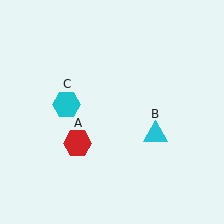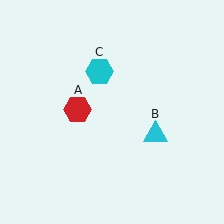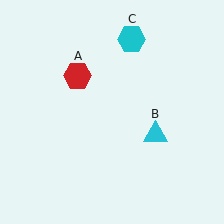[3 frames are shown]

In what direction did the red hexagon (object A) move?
The red hexagon (object A) moved up.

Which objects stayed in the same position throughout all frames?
Cyan triangle (object B) remained stationary.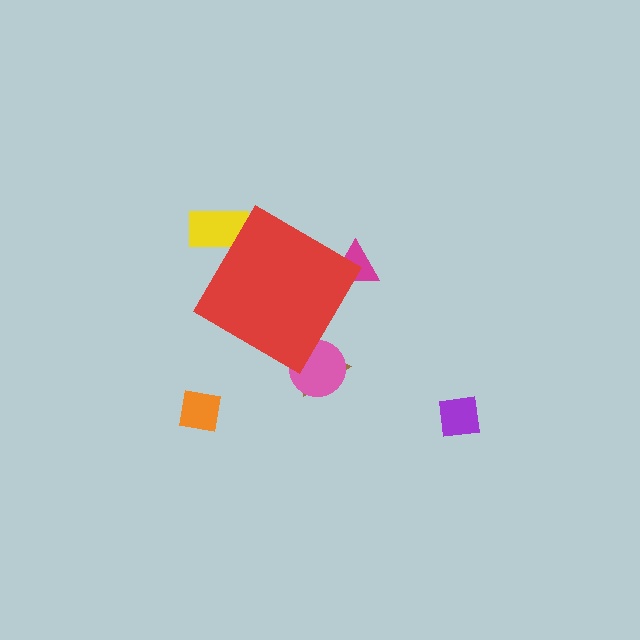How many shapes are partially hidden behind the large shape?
4 shapes are partially hidden.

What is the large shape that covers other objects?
A red diamond.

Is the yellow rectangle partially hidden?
Yes, the yellow rectangle is partially hidden behind the red diamond.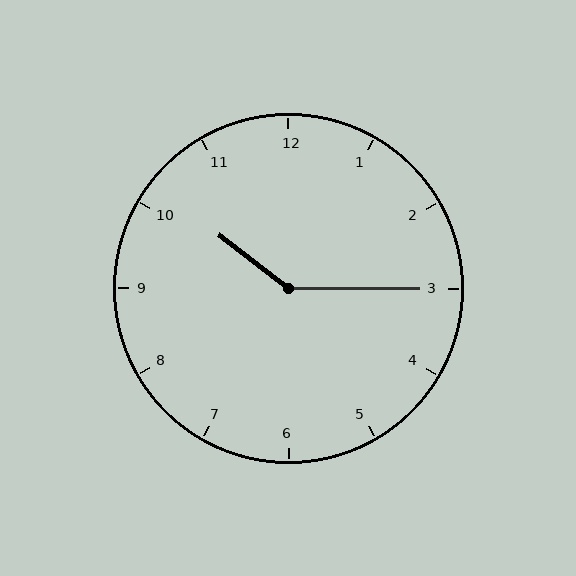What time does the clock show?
10:15.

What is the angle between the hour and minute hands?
Approximately 142 degrees.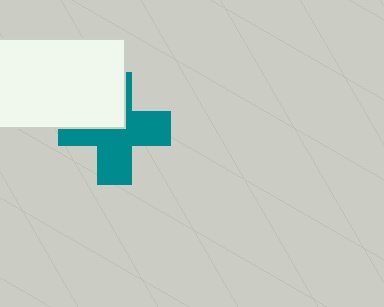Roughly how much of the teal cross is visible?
About half of it is visible (roughly 64%).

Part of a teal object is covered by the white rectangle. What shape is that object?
It is a cross.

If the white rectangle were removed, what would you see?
You would see the complete teal cross.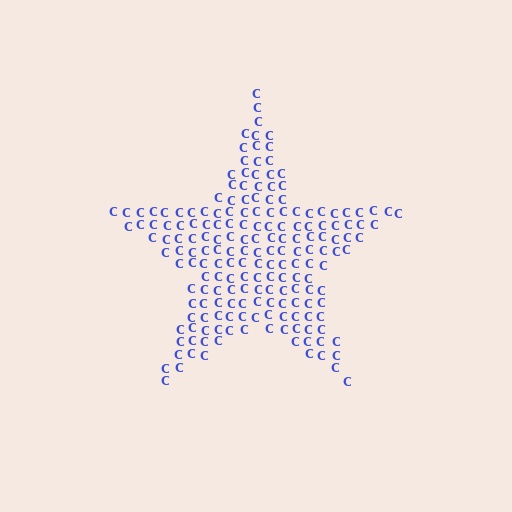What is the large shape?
The large shape is a star.